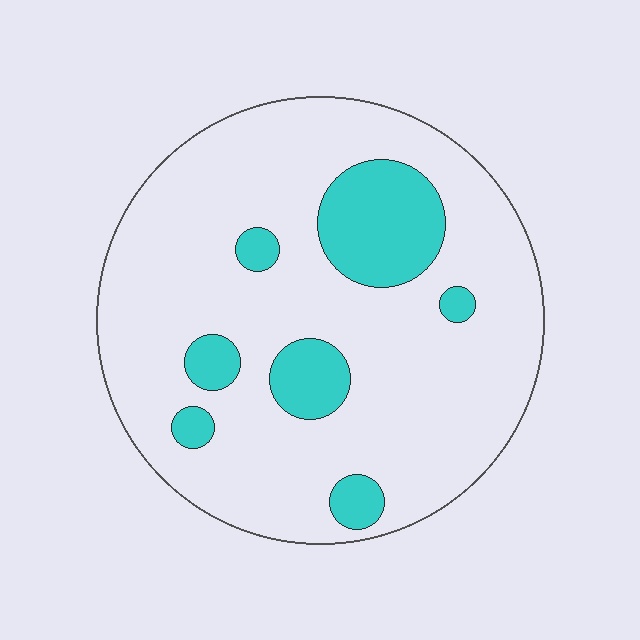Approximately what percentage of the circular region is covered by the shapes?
Approximately 15%.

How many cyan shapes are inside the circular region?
7.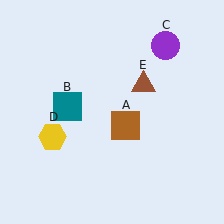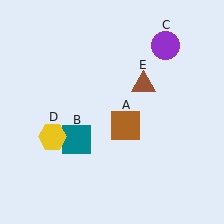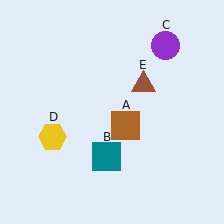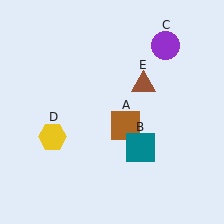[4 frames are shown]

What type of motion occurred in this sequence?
The teal square (object B) rotated counterclockwise around the center of the scene.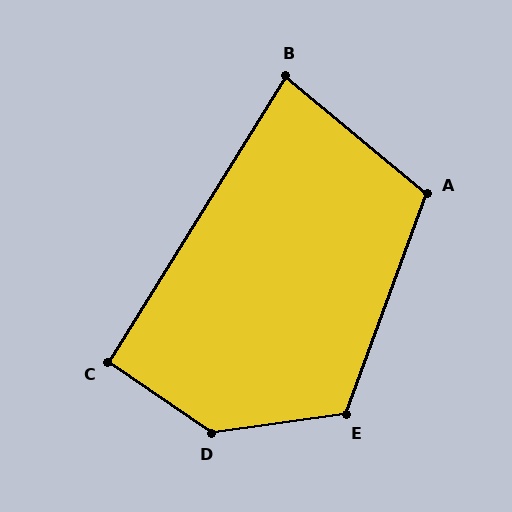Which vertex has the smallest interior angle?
B, at approximately 82 degrees.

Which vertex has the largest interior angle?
D, at approximately 138 degrees.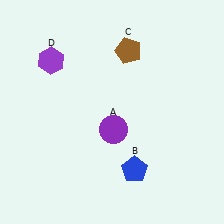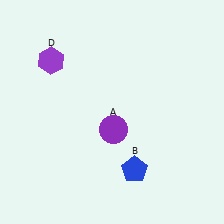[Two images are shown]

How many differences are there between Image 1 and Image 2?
There is 1 difference between the two images.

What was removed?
The brown pentagon (C) was removed in Image 2.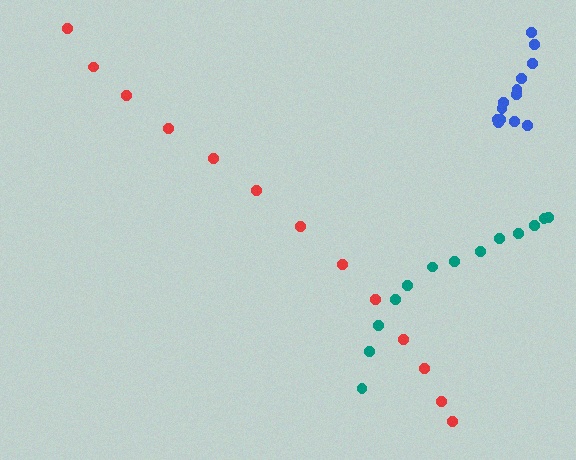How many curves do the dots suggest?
There are 3 distinct paths.